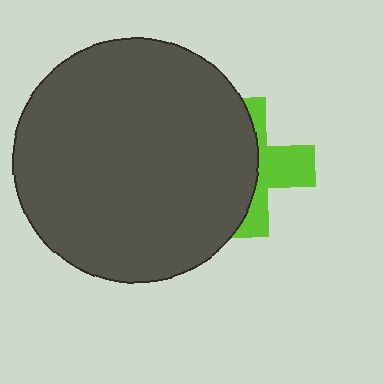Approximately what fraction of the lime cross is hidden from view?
Roughly 58% of the lime cross is hidden behind the dark gray circle.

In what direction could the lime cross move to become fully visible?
The lime cross could move right. That would shift it out from behind the dark gray circle entirely.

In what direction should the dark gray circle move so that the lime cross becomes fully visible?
The dark gray circle should move left. That is the shortest direction to clear the overlap and leave the lime cross fully visible.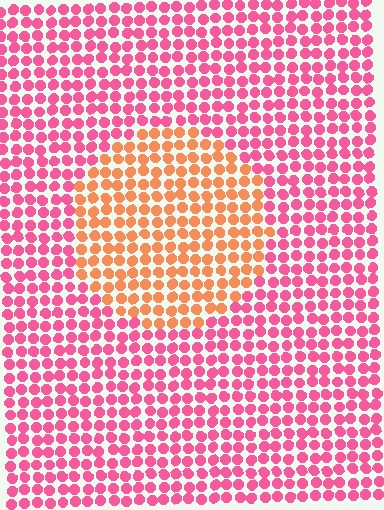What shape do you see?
I see a circle.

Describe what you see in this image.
The image is filled with small pink elements in a uniform arrangement. A circle-shaped region is visible where the elements are tinted to a slightly different hue, forming a subtle color boundary.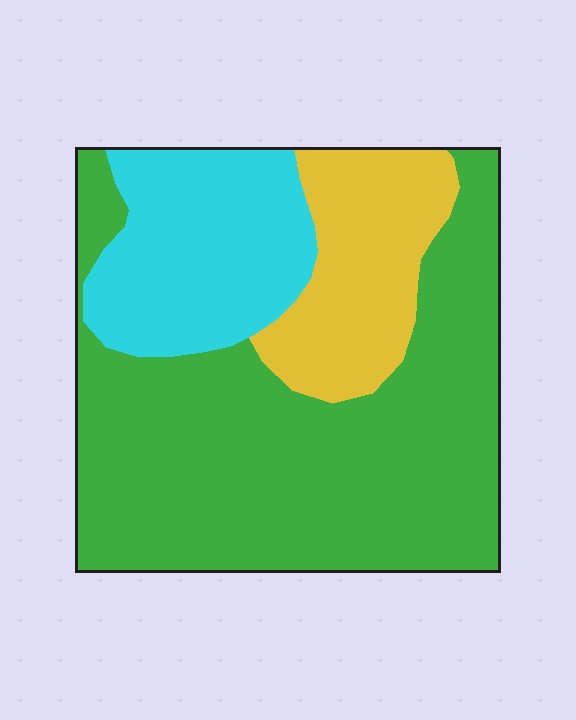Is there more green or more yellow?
Green.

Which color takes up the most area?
Green, at roughly 60%.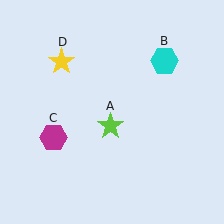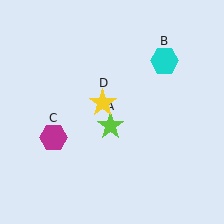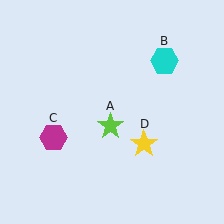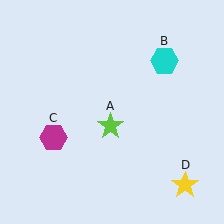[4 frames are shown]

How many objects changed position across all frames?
1 object changed position: yellow star (object D).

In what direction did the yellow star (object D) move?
The yellow star (object D) moved down and to the right.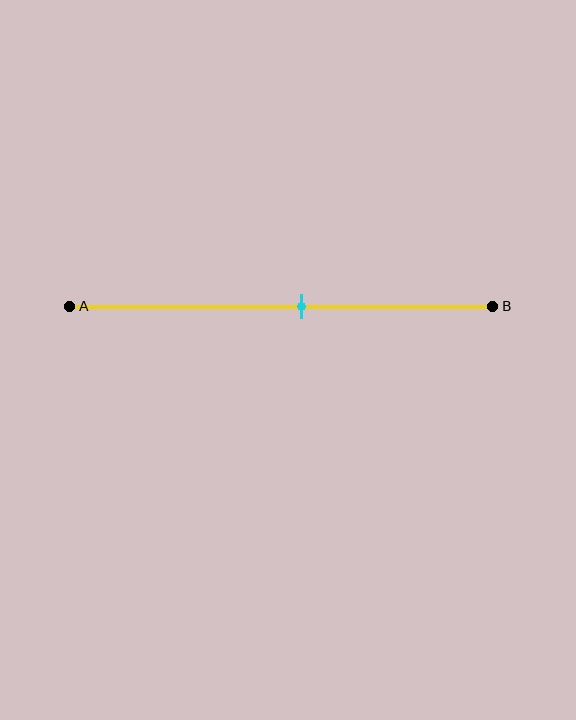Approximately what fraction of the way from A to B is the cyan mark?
The cyan mark is approximately 55% of the way from A to B.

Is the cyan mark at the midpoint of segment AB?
No, the mark is at about 55% from A, not at the 50% midpoint.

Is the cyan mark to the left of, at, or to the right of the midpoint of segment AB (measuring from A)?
The cyan mark is to the right of the midpoint of segment AB.